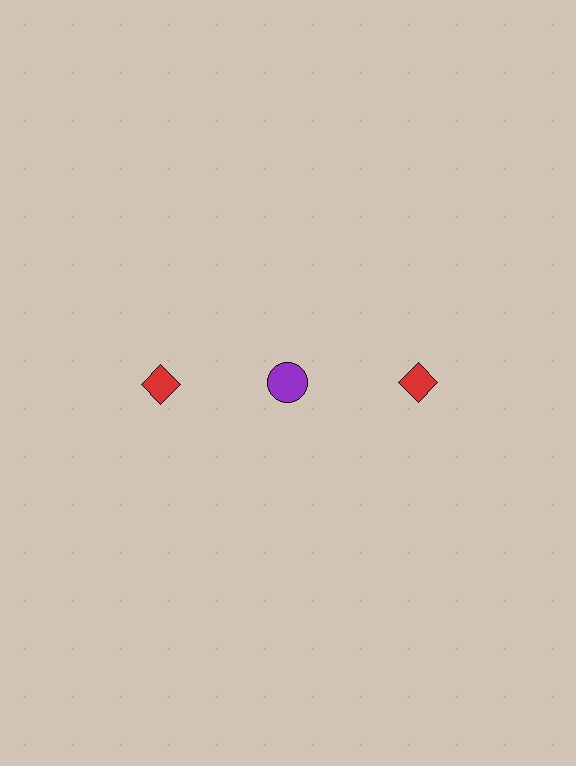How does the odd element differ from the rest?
It differs in both color (purple instead of red) and shape (circle instead of diamond).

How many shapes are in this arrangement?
There are 3 shapes arranged in a grid pattern.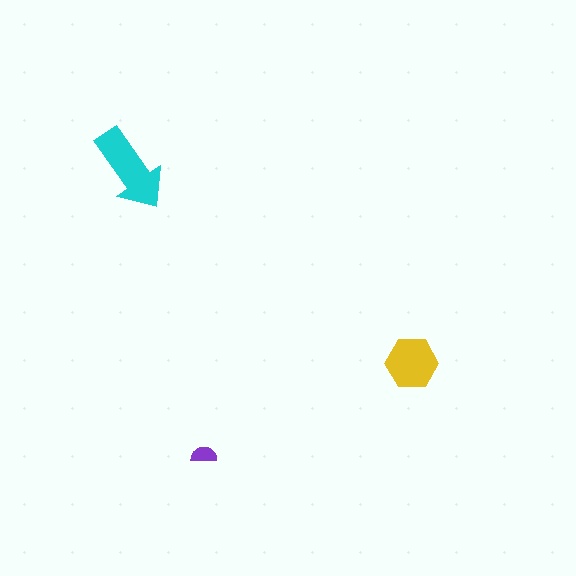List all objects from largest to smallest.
The cyan arrow, the yellow hexagon, the purple semicircle.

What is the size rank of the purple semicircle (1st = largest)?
3rd.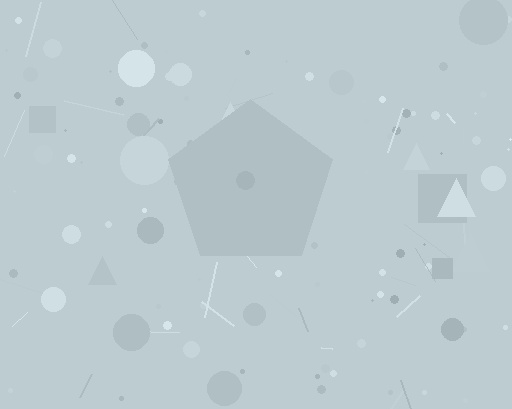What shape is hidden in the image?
A pentagon is hidden in the image.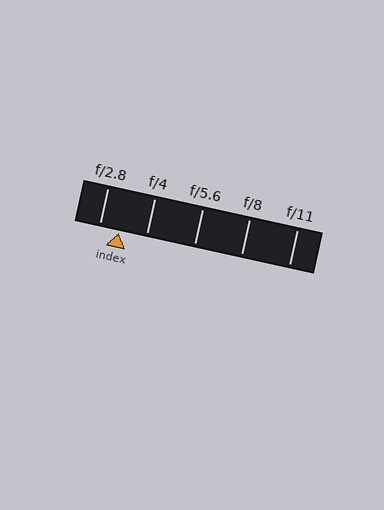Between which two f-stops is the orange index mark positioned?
The index mark is between f/2.8 and f/4.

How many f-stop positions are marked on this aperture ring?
There are 5 f-stop positions marked.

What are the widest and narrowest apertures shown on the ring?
The widest aperture shown is f/2.8 and the narrowest is f/11.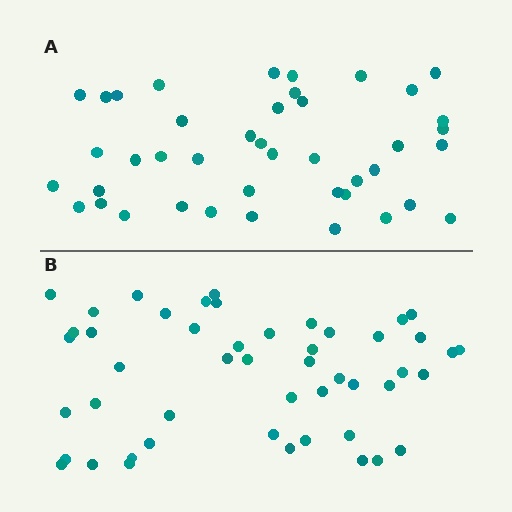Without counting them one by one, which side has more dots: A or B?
Region B (the bottom region) has more dots.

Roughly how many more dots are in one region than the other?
Region B has roughly 8 or so more dots than region A.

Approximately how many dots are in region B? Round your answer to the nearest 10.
About 50 dots. (The exact count is 49, which rounds to 50.)